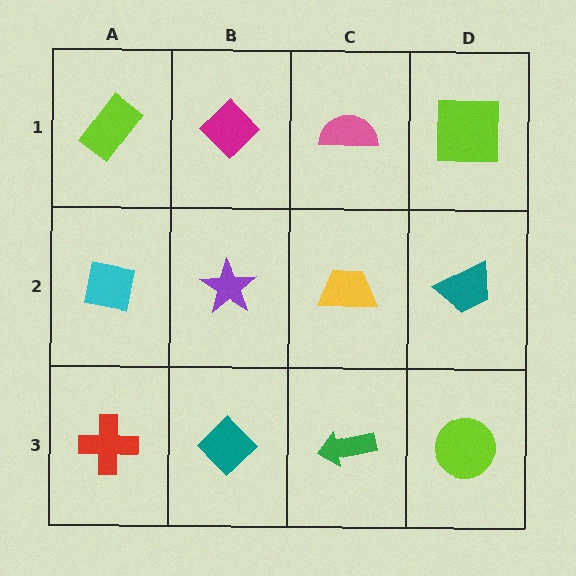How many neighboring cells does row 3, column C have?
3.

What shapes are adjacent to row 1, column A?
A cyan square (row 2, column A), a magenta diamond (row 1, column B).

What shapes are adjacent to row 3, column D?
A teal trapezoid (row 2, column D), a green arrow (row 3, column C).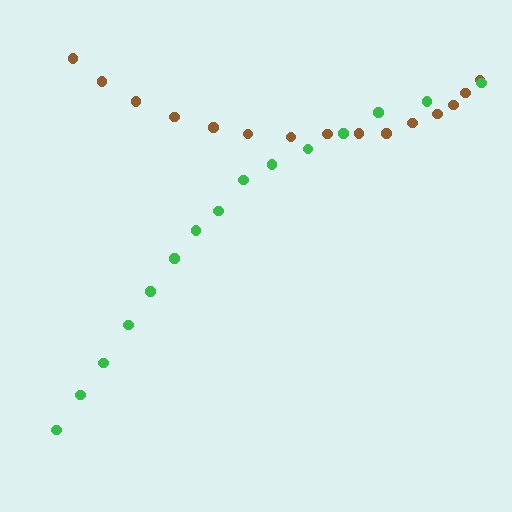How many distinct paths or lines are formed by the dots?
There are 2 distinct paths.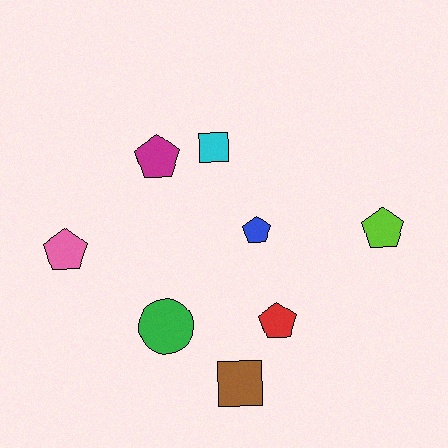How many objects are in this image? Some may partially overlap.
There are 8 objects.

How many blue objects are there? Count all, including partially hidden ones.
There is 1 blue object.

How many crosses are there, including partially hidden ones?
There are no crosses.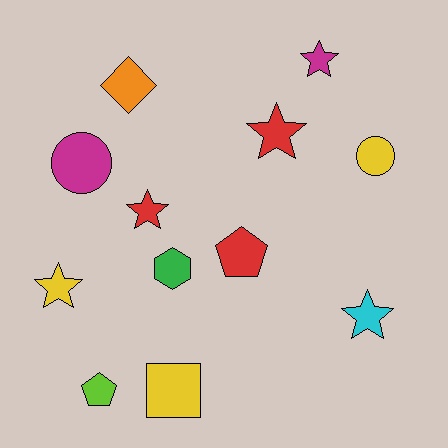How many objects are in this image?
There are 12 objects.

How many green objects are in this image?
There is 1 green object.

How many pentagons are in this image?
There are 2 pentagons.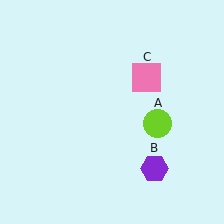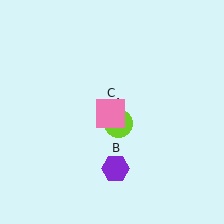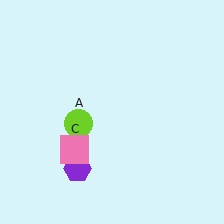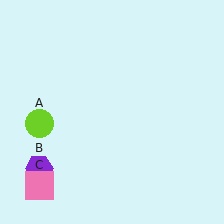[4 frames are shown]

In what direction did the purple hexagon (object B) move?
The purple hexagon (object B) moved left.